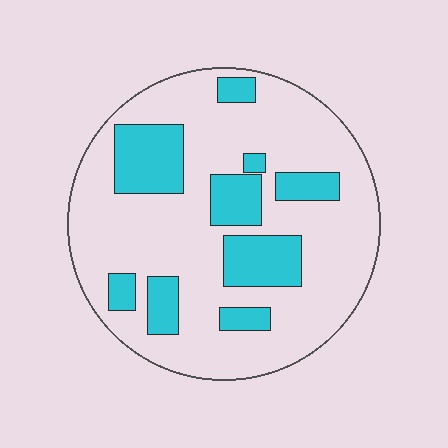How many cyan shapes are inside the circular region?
9.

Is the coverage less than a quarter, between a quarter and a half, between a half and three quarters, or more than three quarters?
Less than a quarter.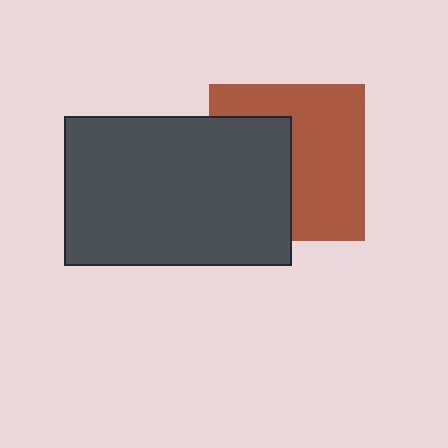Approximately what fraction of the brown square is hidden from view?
Roughly 42% of the brown square is hidden behind the dark gray rectangle.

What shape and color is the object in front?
The object in front is a dark gray rectangle.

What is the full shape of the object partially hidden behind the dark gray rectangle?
The partially hidden object is a brown square.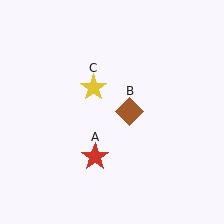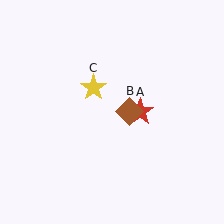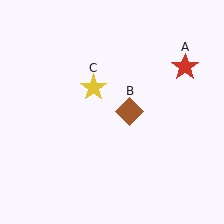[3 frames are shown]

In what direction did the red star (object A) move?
The red star (object A) moved up and to the right.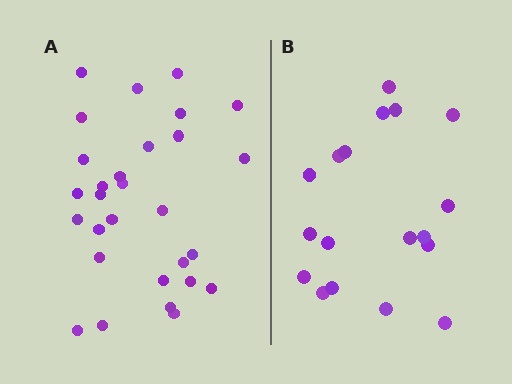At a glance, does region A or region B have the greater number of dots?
Region A (the left region) has more dots.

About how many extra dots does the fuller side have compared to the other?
Region A has roughly 12 or so more dots than region B.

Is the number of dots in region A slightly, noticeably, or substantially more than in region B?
Region A has substantially more. The ratio is roughly 1.6 to 1.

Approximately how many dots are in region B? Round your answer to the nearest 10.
About 20 dots. (The exact count is 18, which rounds to 20.)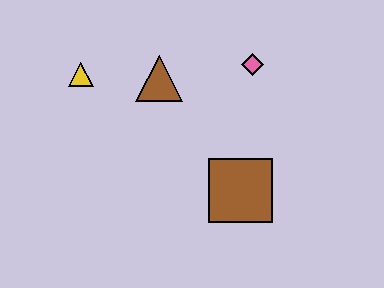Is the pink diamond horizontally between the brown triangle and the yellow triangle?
No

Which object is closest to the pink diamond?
The brown triangle is closest to the pink diamond.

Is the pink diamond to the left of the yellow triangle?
No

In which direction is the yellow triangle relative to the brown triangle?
The yellow triangle is to the left of the brown triangle.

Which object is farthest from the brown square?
The yellow triangle is farthest from the brown square.